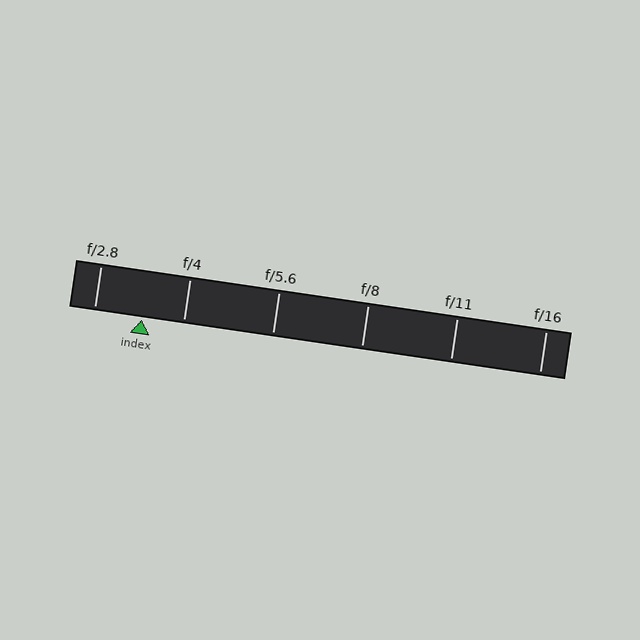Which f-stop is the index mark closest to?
The index mark is closest to f/4.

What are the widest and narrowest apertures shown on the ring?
The widest aperture shown is f/2.8 and the narrowest is f/16.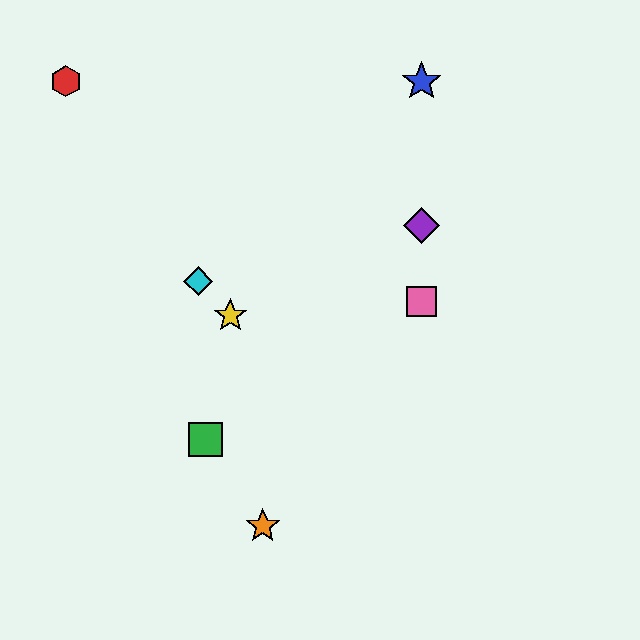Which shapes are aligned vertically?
The blue star, the purple diamond, the pink square are aligned vertically.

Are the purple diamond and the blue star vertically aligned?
Yes, both are at x≈422.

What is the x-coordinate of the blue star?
The blue star is at x≈422.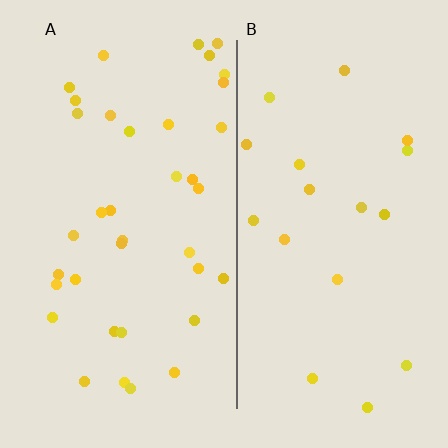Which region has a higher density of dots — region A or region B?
A (the left).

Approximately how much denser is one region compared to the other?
Approximately 2.0× — region A over region B.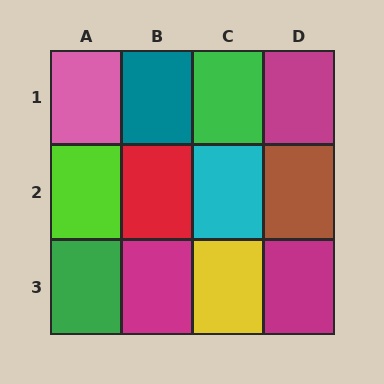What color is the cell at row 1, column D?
Magenta.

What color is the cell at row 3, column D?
Magenta.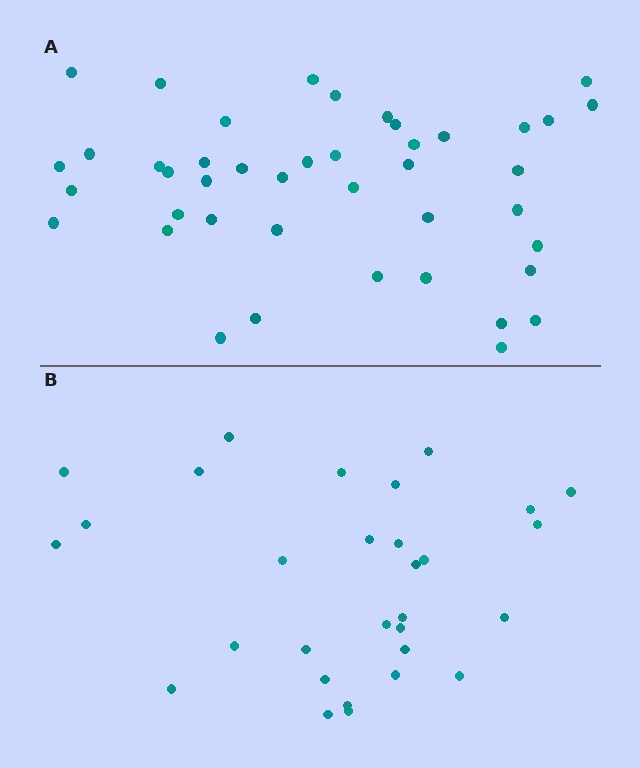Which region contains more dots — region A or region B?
Region A (the top region) has more dots.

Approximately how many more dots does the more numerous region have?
Region A has approximately 15 more dots than region B.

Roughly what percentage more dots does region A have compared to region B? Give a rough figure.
About 45% more.